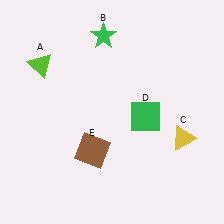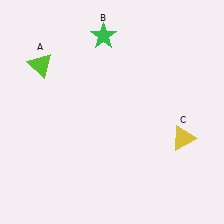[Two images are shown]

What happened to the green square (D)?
The green square (D) was removed in Image 2. It was in the bottom-right area of Image 1.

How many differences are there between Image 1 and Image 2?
There are 2 differences between the two images.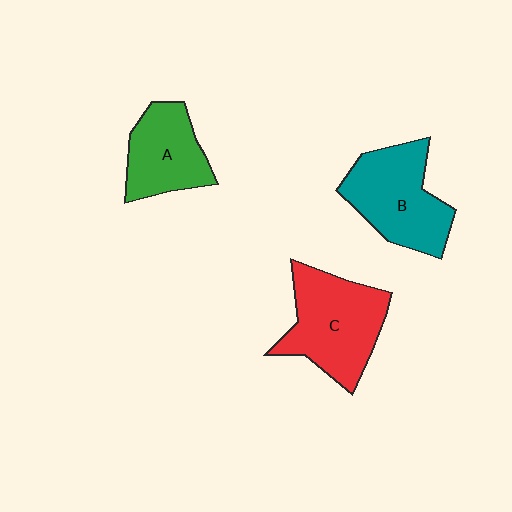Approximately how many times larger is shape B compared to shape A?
Approximately 1.3 times.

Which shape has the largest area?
Shape C (red).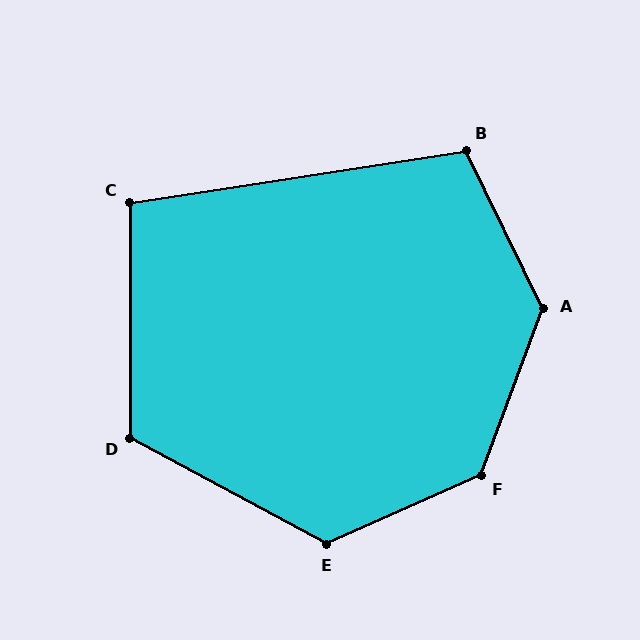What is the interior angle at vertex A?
Approximately 134 degrees (obtuse).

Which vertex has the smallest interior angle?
C, at approximately 99 degrees.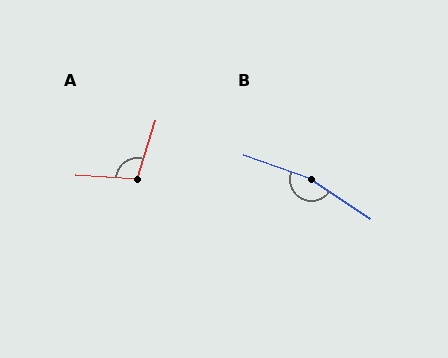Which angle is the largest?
B, at approximately 165 degrees.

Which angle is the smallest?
A, at approximately 105 degrees.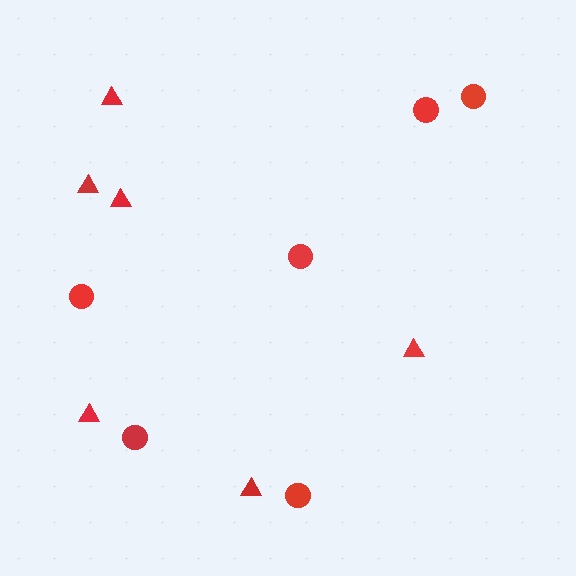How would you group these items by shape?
There are 2 groups: one group of triangles (6) and one group of circles (6).